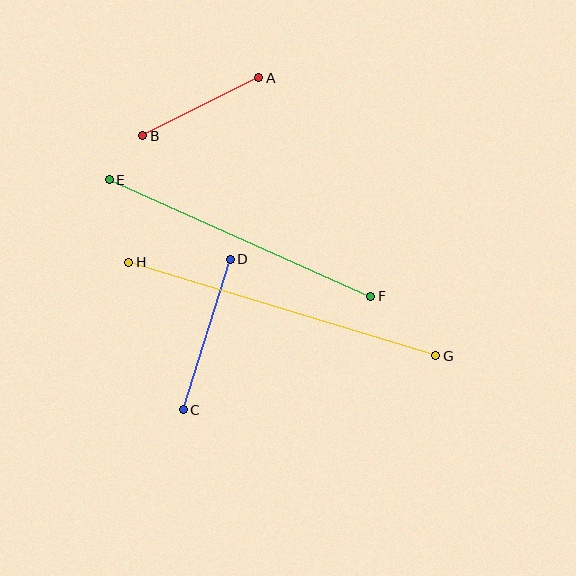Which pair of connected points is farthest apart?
Points G and H are farthest apart.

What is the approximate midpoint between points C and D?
The midpoint is at approximately (207, 335) pixels.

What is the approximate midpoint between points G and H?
The midpoint is at approximately (282, 309) pixels.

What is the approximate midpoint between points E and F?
The midpoint is at approximately (240, 238) pixels.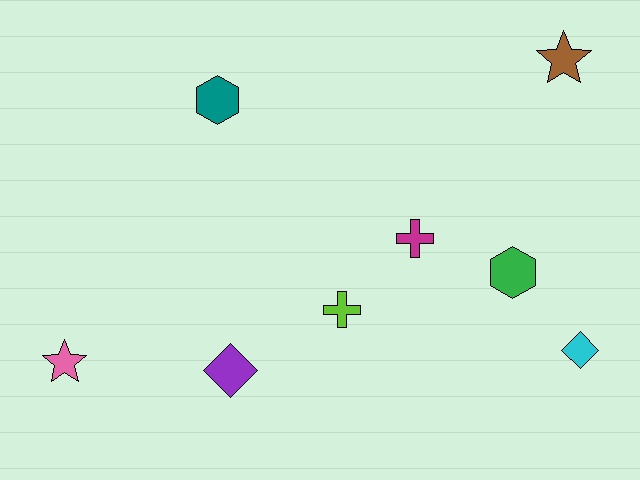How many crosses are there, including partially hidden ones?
There are 2 crosses.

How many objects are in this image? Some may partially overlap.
There are 8 objects.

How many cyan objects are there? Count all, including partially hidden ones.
There is 1 cyan object.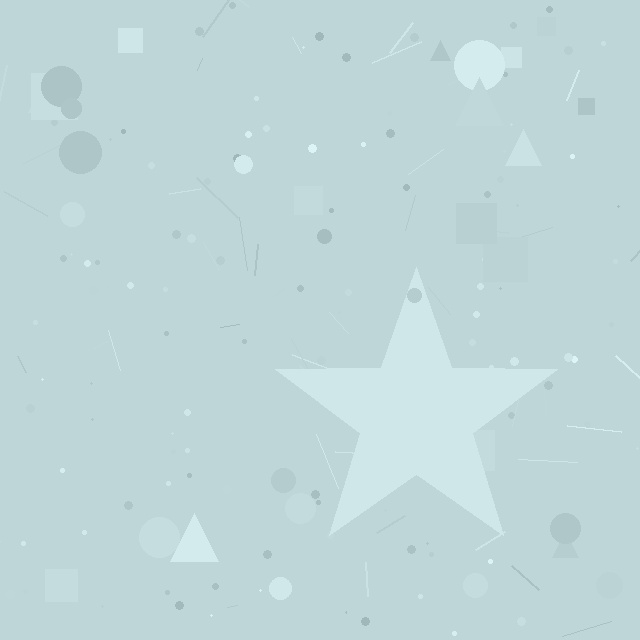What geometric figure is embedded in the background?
A star is embedded in the background.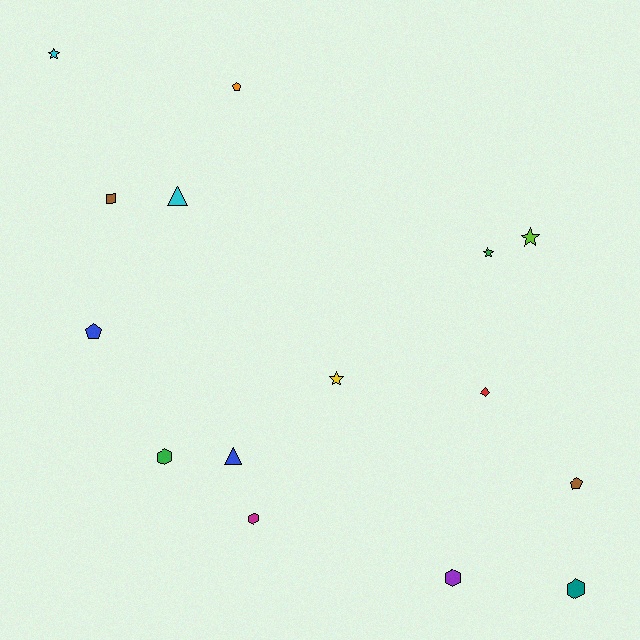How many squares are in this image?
There is 1 square.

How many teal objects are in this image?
There is 1 teal object.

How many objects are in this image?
There are 15 objects.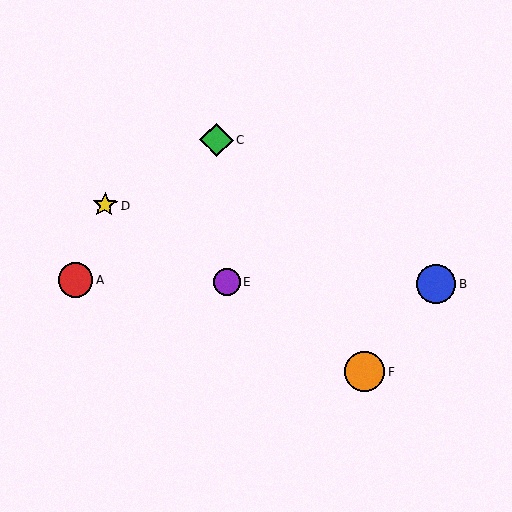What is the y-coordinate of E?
Object E is at y≈282.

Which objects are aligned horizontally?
Objects A, B, E are aligned horizontally.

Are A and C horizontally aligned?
No, A is at y≈280 and C is at y≈140.